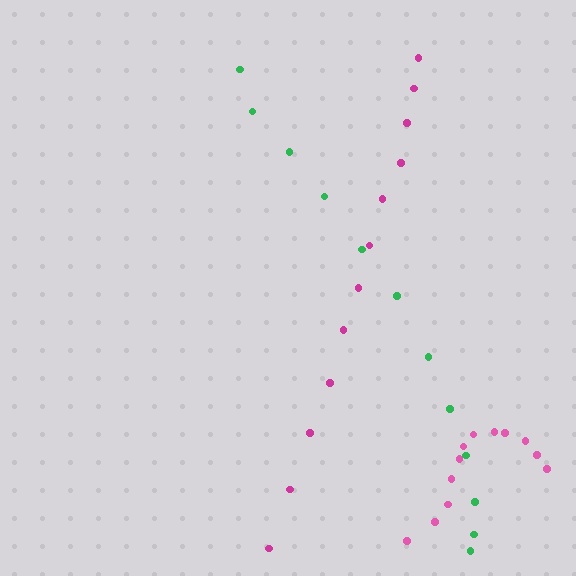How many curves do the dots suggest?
There are 3 distinct paths.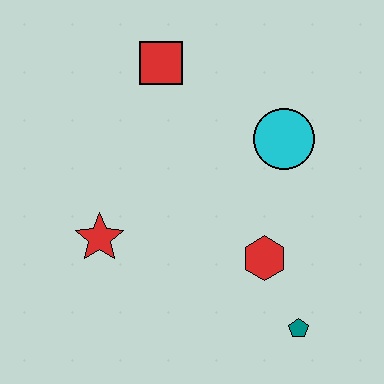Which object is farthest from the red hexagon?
The red square is farthest from the red hexagon.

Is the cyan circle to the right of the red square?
Yes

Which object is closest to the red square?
The cyan circle is closest to the red square.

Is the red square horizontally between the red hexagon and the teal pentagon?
No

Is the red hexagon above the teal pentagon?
Yes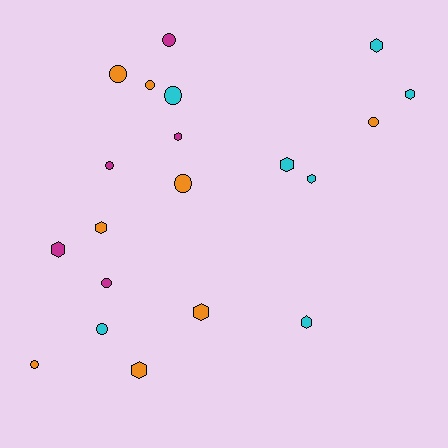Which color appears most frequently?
Orange, with 8 objects.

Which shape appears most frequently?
Hexagon, with 10 objects.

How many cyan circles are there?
There are 2 cyan circles.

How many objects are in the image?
There are 20 objects.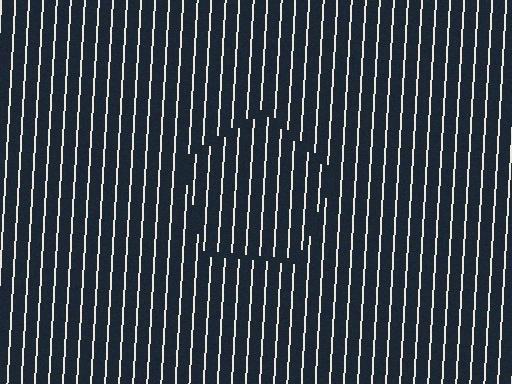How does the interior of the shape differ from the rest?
The interior of the shape contains the same grating, shifted by half a period — the contour is defined by the phase discontinuity where line-ends from the inner and outer gratings abut.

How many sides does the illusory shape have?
5 sides — the line-ends trace a pentagon.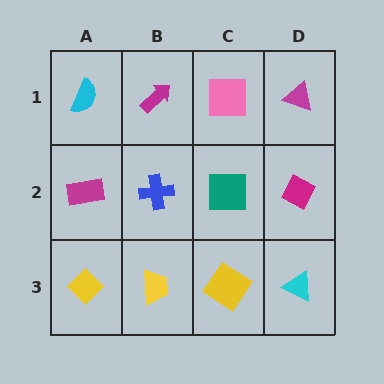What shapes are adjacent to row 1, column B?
A blue cross (row 2, column B), a cyan semicircle (row 1, column A), a pink square (row 1, column C).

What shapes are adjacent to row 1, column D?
A magenta diamond (row 2, column D), a pink square (row 1, column C).